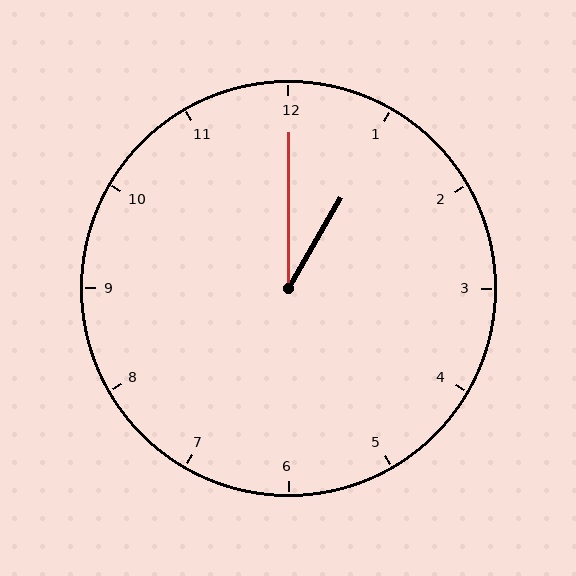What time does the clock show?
1:00.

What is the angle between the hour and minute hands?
Approximately 30 degrees.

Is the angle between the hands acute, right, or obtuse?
It is acute.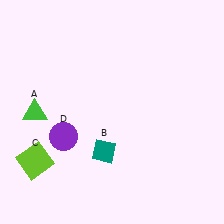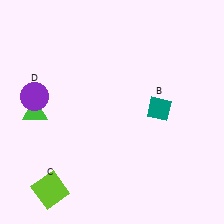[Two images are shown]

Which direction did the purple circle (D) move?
The purple circle (D) moved up.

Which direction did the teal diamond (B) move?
The teal diamond (B) moved right.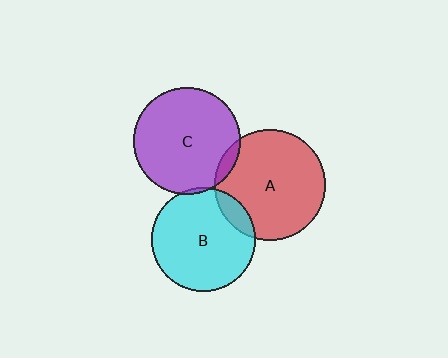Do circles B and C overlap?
Yes.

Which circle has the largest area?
Circle A (red).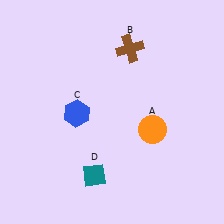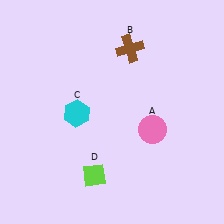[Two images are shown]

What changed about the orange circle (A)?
In Image 1, A is orange. In Image 2, it changed to pink.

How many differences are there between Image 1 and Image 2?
There are 3 differences between the two images.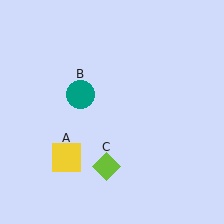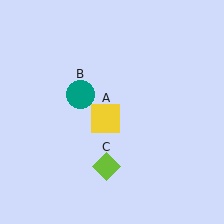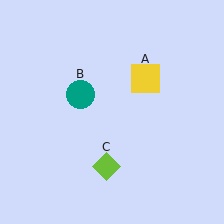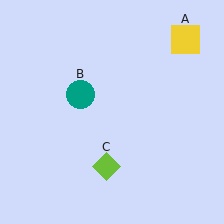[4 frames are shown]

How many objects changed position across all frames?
1 object changed position: yellow square (object A).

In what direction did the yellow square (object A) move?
The yellow square (object A) moved up and to the right.